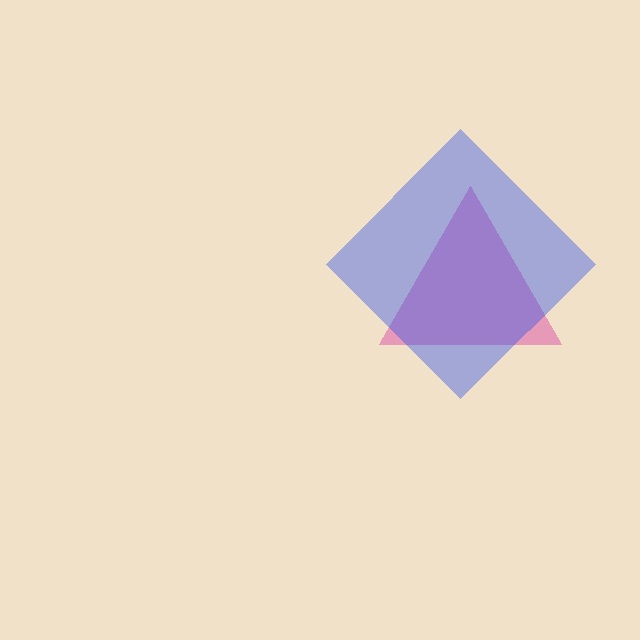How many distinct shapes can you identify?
There are 2 distinct shapes: a pink triangle, a blue diamond.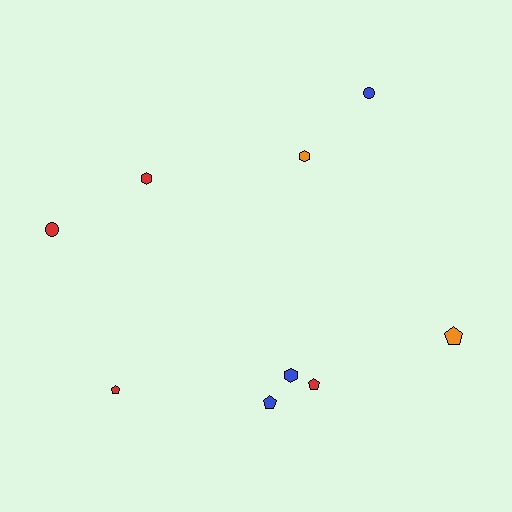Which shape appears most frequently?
Pentagon, with 4 objects.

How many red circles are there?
There is 1 red circle.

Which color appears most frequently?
Red, with 4 objects.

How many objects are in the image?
There are 9 objects.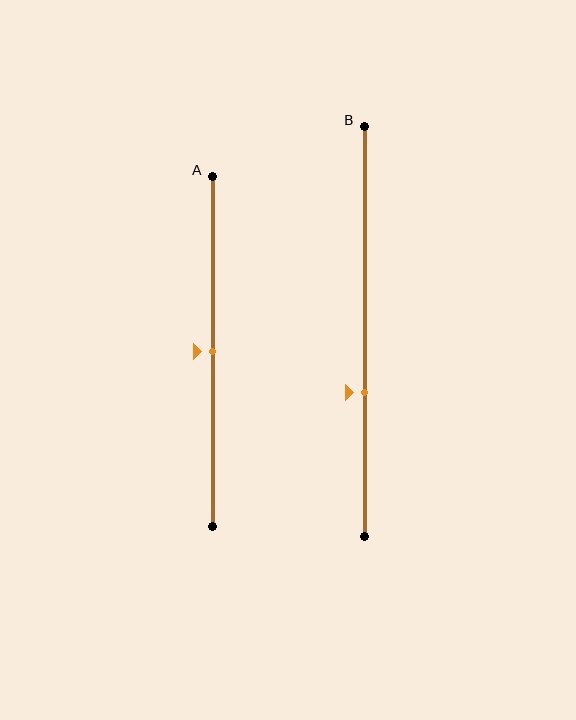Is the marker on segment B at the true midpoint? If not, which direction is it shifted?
No, the marker on segment B is shifted downward by about 15% of the segment length.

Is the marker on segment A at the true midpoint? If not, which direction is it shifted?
Yes, the marker on segment A is at the true midpoint.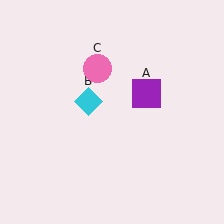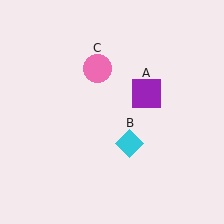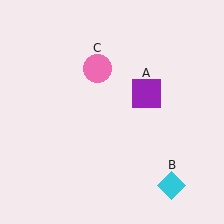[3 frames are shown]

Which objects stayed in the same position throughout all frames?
Purple square (object A) and pink circle (object C) remained stationary.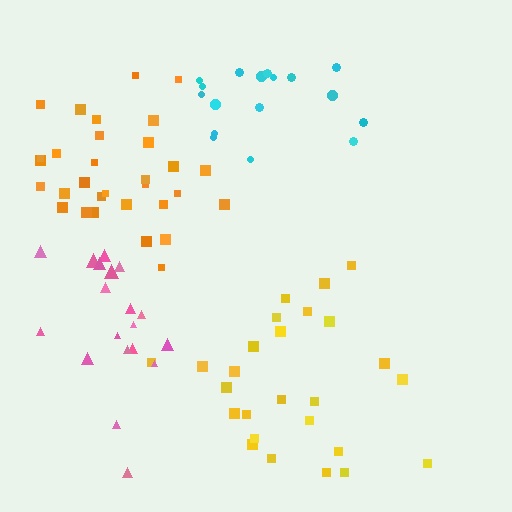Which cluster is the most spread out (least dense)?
Pink.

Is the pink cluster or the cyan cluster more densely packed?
Cyan.